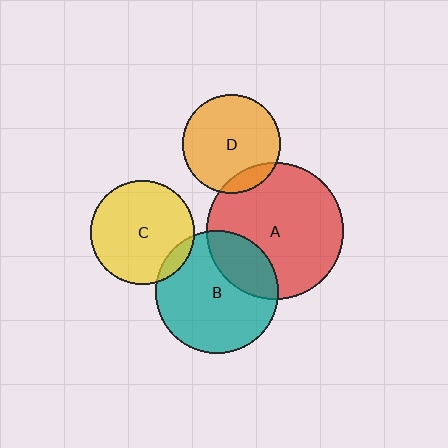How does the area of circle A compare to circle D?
Approximately 1.9 times.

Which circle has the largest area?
Circle A (red).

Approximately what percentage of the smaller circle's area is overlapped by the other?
Approximately 25%.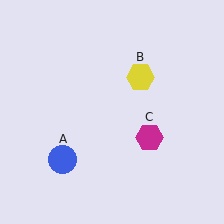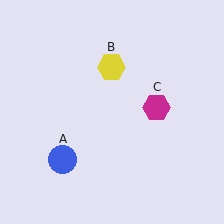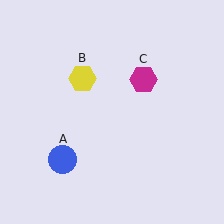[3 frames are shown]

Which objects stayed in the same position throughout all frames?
Blue circle (object A) remained stationary.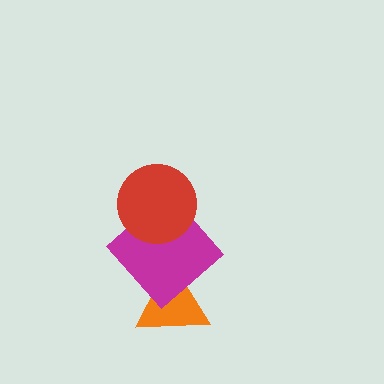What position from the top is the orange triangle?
The orange triangle is 3rd from the top.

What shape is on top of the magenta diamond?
The red circle is on top of the magenta diamond.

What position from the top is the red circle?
The red circle is 1st from the top.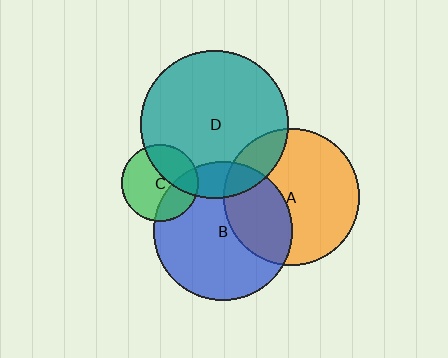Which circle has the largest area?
Circle D (teal).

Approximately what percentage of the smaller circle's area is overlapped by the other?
Approximately 15%.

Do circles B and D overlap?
Yes.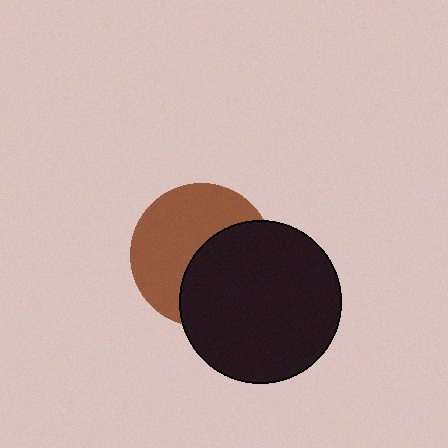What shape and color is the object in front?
The object in front is a black circle.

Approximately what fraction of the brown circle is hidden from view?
Roughly 46% of the brown circle is hidden behind the black circle.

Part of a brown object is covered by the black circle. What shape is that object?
It is a circle.